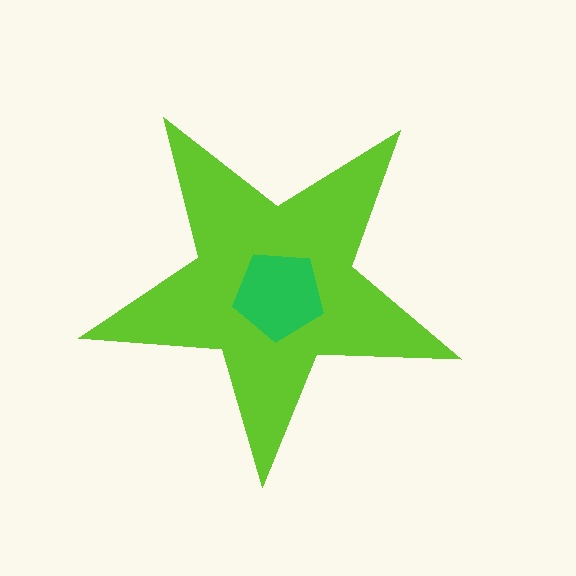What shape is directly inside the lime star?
The green pentagon.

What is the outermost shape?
The lime star.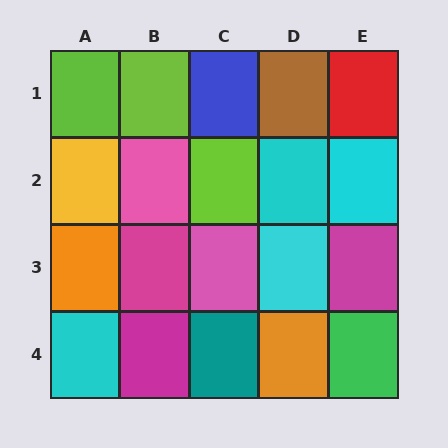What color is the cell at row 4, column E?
Green.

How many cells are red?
1 cell is red.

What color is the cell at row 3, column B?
Magenta.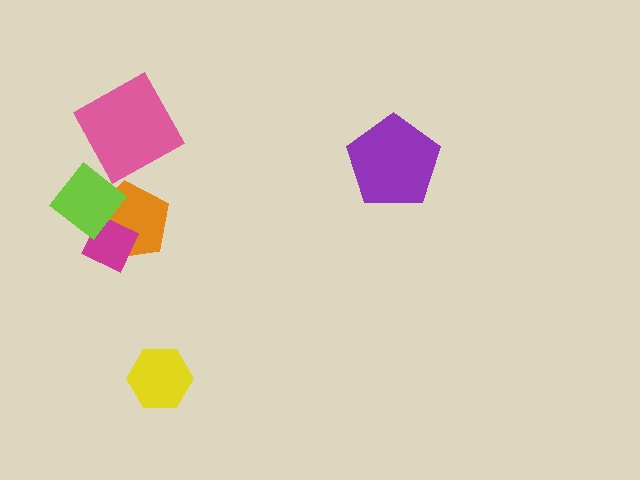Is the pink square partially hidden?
No, no other shape covers it.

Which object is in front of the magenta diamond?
The lime diamond is in front of the magenta diamond.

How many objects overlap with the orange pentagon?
2 objects overlap with the orange pentagon.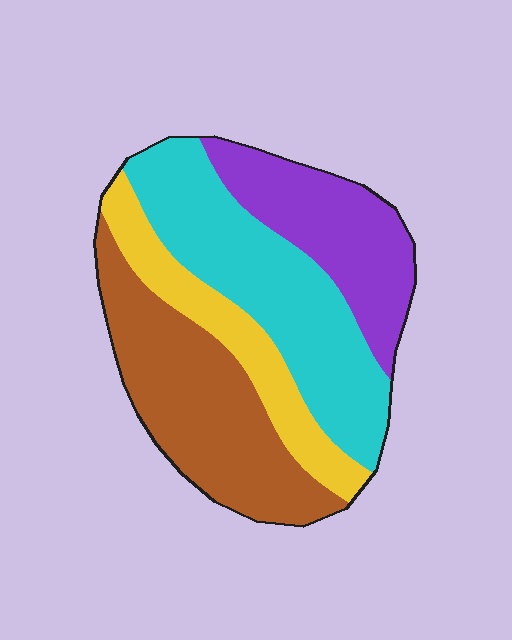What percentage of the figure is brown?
Brown covers 30% of the figure.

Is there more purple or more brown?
Brown.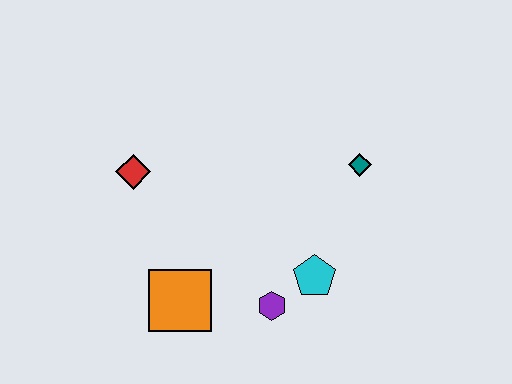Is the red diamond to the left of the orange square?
Yes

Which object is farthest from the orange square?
The teal diamond is farthest from the orange square.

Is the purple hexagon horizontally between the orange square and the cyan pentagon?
Yes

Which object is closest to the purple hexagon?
The cyan pentagon is closest to the purple hexagon.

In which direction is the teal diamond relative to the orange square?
The teal diamond is to the right of the orange square.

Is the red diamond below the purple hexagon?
No